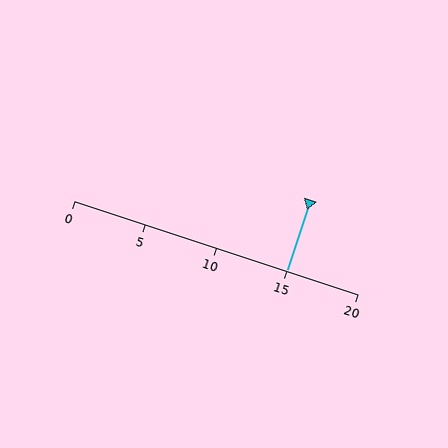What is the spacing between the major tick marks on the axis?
The major ticks are spaced 5 apart.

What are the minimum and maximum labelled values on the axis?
The axis runs from 0 to 20.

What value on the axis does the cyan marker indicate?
The marker indicates approximately 15.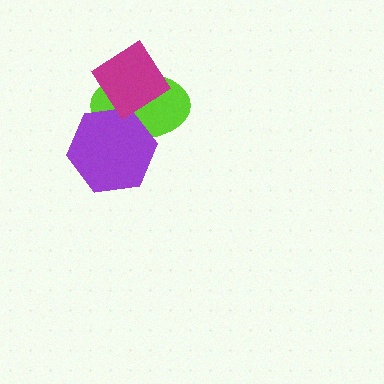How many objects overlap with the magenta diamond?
1 object overlaps with the magenta diamond.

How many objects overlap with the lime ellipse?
2 objects overlap with the lime ellipse.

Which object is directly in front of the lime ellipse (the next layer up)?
The purple hexagon is directly in front of the lime ellipse.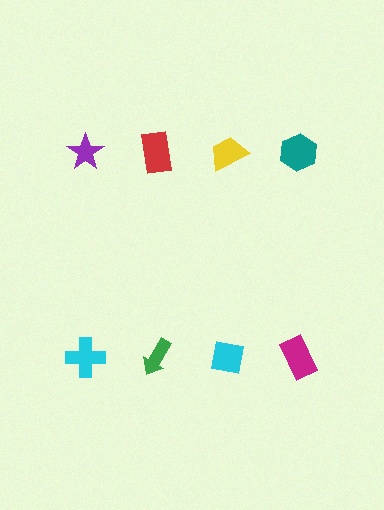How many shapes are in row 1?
4 shapes.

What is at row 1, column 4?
A teal hexagon.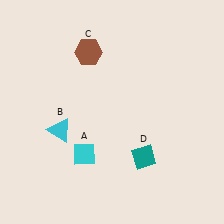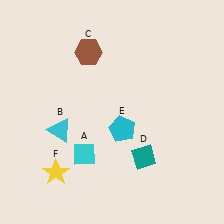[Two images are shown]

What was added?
A cyan pentagon (E), a yellow star (F) were added in Image 2.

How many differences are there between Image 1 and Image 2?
There are 2 differences between the two images.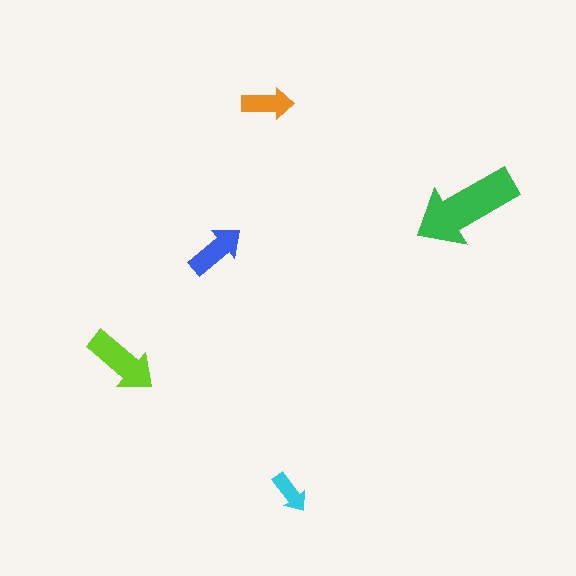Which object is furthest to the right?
The green arrow is rightmost.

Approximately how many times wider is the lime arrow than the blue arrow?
About 1.5 times wider.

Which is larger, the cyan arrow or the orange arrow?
The orange one.